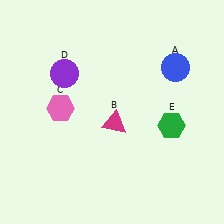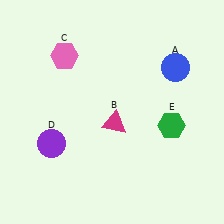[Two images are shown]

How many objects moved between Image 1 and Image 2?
2 objects moved between the two images.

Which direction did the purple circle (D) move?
The purple circle (D) moved down.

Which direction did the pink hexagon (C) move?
The pink hexagon (C) moved up.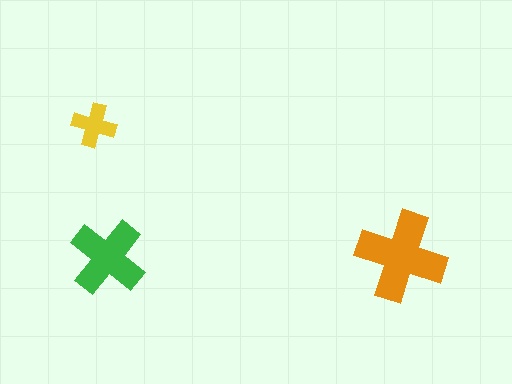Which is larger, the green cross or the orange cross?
The orange one.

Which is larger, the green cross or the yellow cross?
The green one.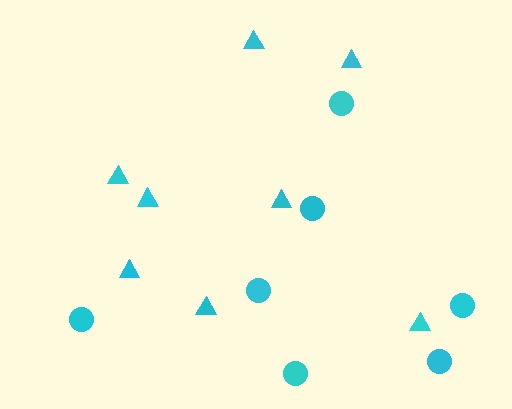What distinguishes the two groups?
There are 2 groups: one group of triangles (8) and one group of circles (7).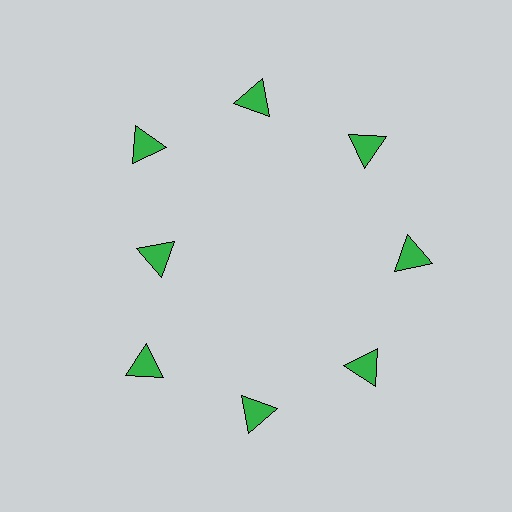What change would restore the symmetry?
The symmetry would be restored by moving it outward, back onto the ring so that all 8 triangles sit at equal angles and equal distance from the center.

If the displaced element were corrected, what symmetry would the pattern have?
It would have 8-fold rotational symmetry — the pattern would map onto itself every 45 degrees.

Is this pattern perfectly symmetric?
No. The 8 green triangles are arranged in a ring, but one element near the 9 o'clock position is pulled inward toward the center, breaking the 8-fold rotational symmetry.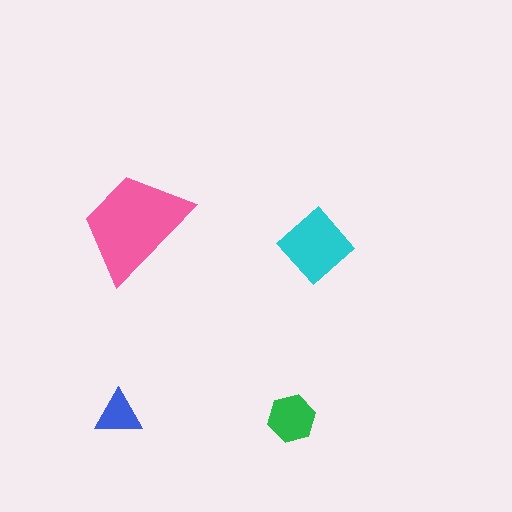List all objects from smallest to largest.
The blue triangle, the green hexagon, the cyan diamond, the pink trapezoid.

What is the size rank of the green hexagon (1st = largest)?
3rd.